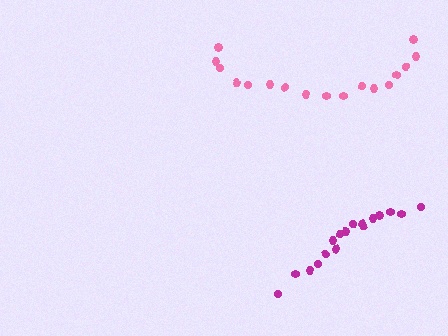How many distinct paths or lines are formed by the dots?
There are 2 distinct paths.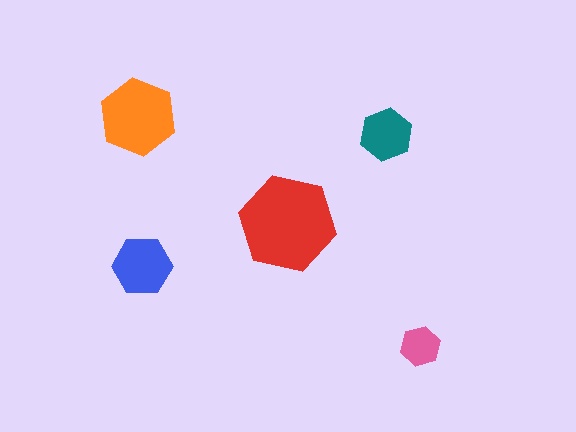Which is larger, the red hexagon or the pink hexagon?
The red one.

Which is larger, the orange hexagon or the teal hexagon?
The orange one.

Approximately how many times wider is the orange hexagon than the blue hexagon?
About 1.5 times wider.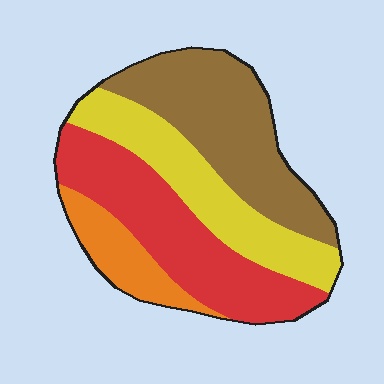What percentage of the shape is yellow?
Yellow takes up less than a quarter of the shape.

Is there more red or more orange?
Red.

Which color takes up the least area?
Orange, at roughly 10%.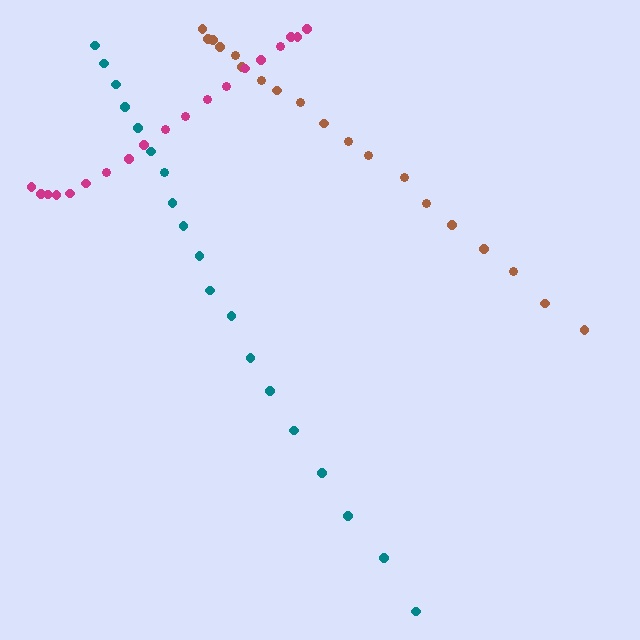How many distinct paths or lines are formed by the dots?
There are 3 distinct paths.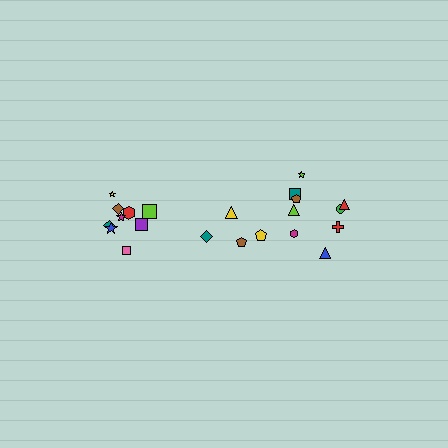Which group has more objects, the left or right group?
The right group.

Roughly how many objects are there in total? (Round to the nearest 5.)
Roughly 20 objects in total.